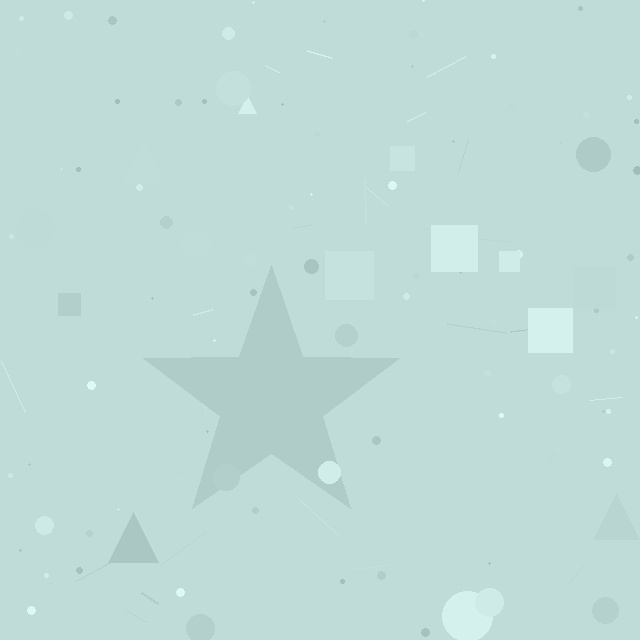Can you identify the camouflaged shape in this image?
The camouflaged shape is a star.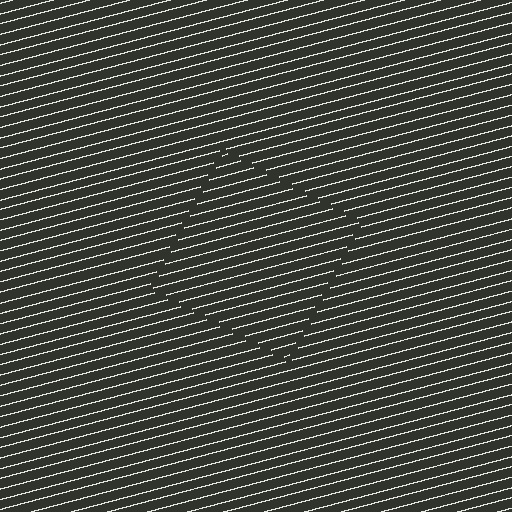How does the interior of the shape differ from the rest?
The interior of the shape contains the same grating, shifted by half a period — the contour is defined by the phase discontinuity where line-ends from the inner and outer gratings abut.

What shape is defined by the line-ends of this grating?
An illusory square. The interior of the shape contains the same grating, shifted by half a period — the contour is defined by the phase discontinuity where line-ends from the inner and outer gratings abut.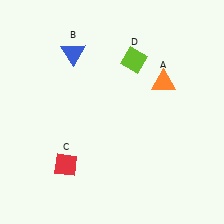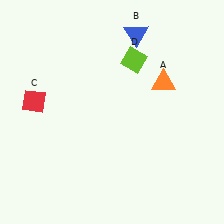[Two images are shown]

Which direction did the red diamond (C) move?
The red diamond (C) moved up.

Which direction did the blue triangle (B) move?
The blue triangle (B) moved right.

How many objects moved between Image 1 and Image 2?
2 objects moved between the two images.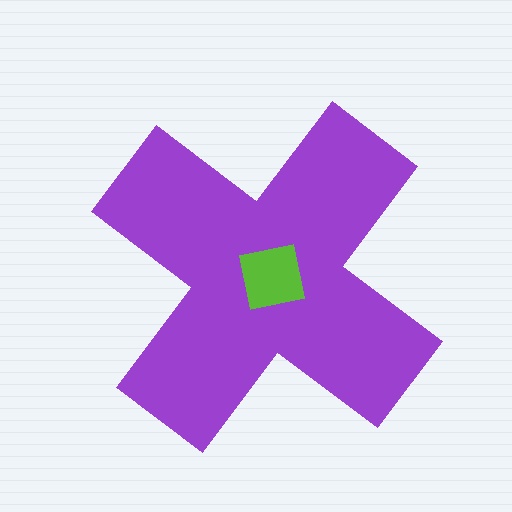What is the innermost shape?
The lime square.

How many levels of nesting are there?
2.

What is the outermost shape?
The purple cross.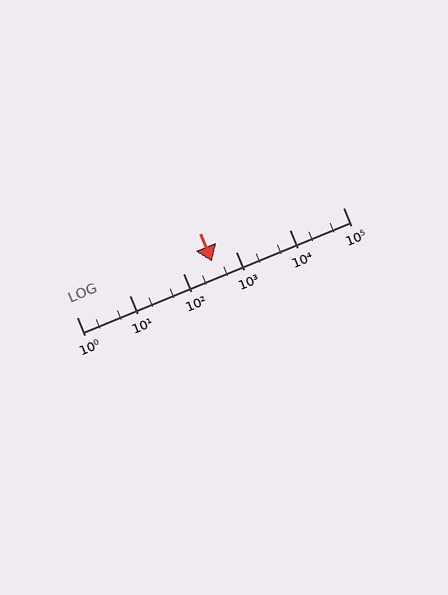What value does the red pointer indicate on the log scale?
The pointer indicates approximately 350.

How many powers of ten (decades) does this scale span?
The scale spans 5 decades, from 1 to 100000.